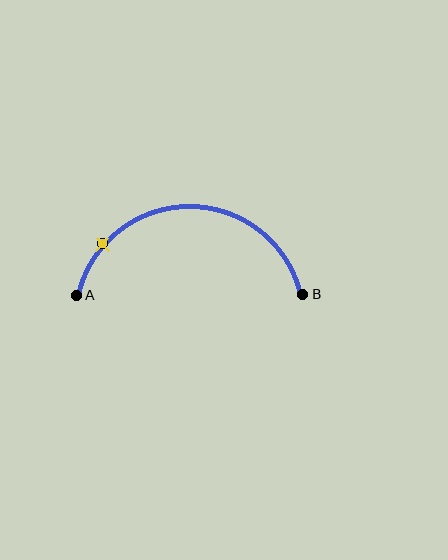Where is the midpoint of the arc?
The arc midpoint is the point on the curve farthest from the straight line joining A and B. It sits above that line.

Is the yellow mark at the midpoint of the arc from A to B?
No. The yellow mark lies on the arc but is closer to endpoint A. The arc midpoint would be at the point on the curve equidistant along the arc from both A and B.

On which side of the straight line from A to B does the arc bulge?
The arc bulges above the straight line connecting A and B.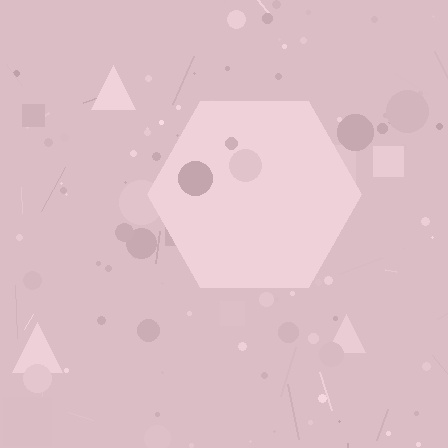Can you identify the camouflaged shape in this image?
The camouflaged shape is a hexagon.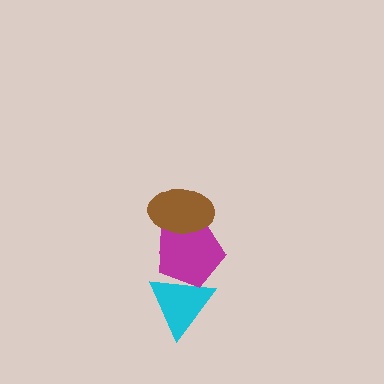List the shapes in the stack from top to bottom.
From top to bottom: the brown ellipse, the magenta pentagon, the cyan triangle.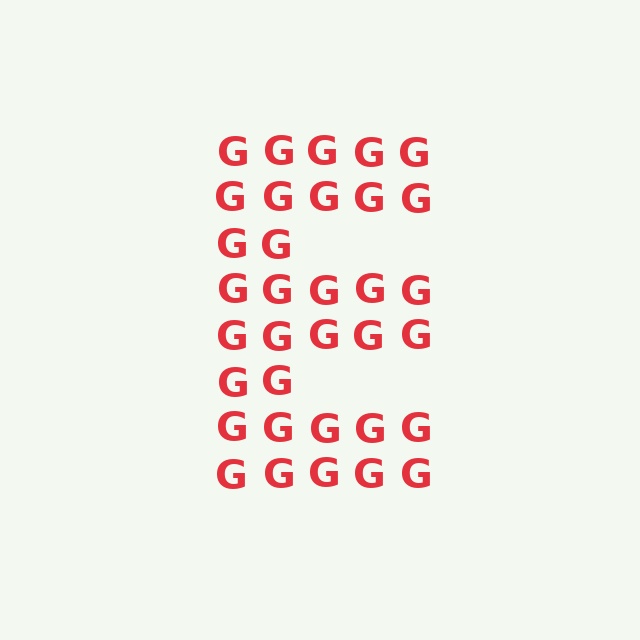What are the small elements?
The small elements are letter G's.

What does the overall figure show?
The overall figure shows the letter E.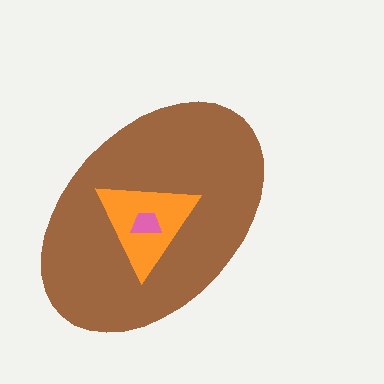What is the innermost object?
The pink trapezoid.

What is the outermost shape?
The brown ellipse.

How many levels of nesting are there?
3.